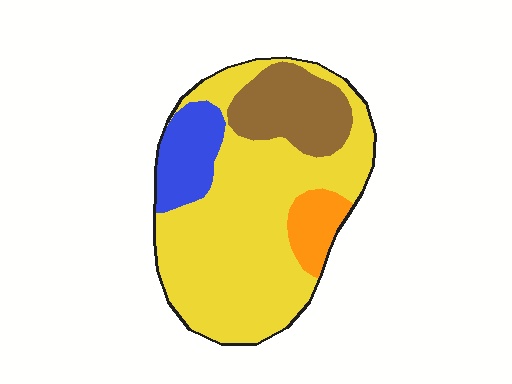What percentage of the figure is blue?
Blue covers 12% of the figure.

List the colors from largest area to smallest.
From largest to smallest: yellow, brown, blue, orange.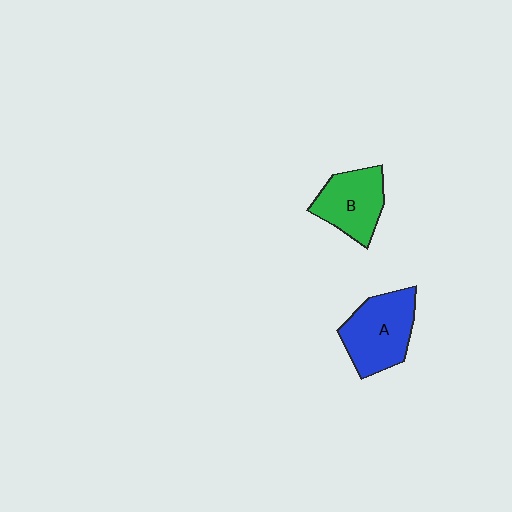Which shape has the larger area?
Shape A (blue).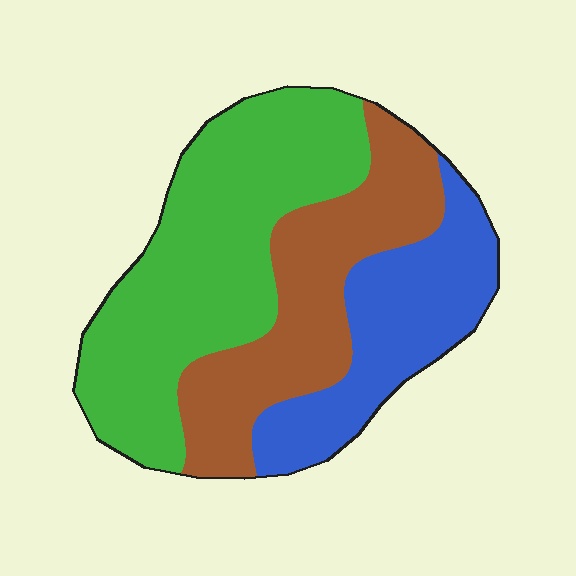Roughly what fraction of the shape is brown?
Brown takes up about one third (1/3) of the shape.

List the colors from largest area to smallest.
From largest to smallest: green, brown, blue.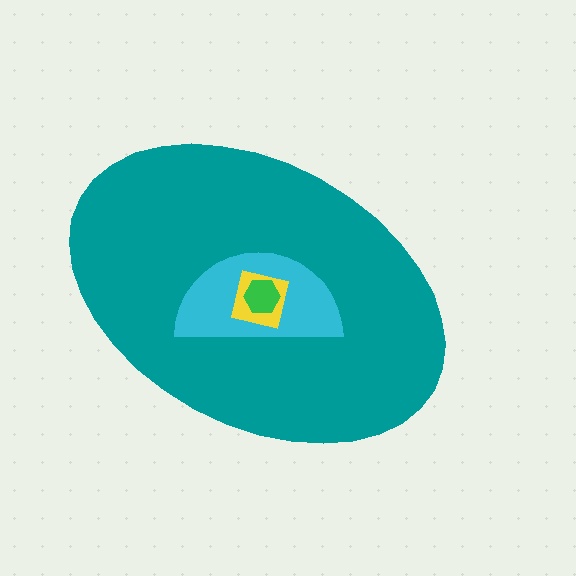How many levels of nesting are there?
4.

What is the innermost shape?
The green hexagon.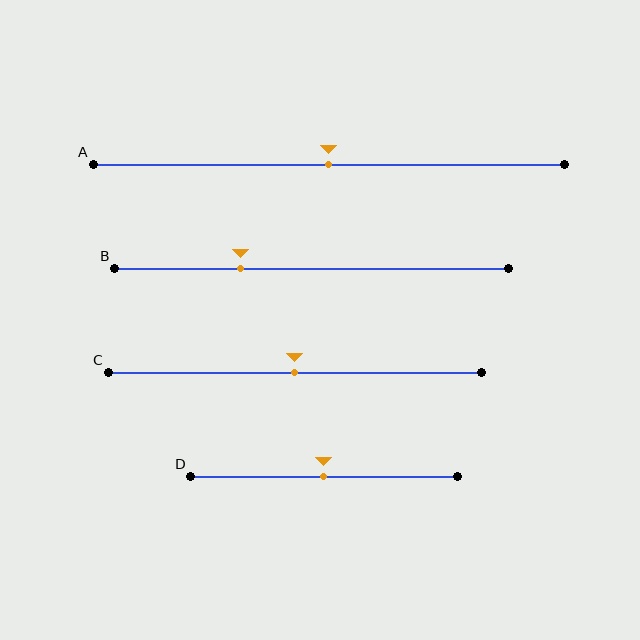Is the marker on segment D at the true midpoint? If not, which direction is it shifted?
Yes, the marker on segment D is at the true midpoint.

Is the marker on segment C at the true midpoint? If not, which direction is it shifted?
Yes, the marker on segment C is at the true midpoint.